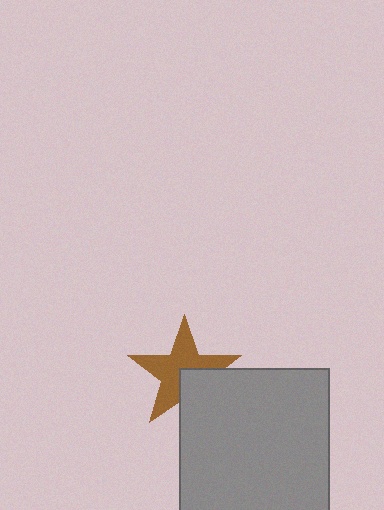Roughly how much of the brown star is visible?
Most of it is visible (roughly 67%).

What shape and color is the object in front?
The object in front is a gray square.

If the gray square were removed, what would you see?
You would see the complete brown star.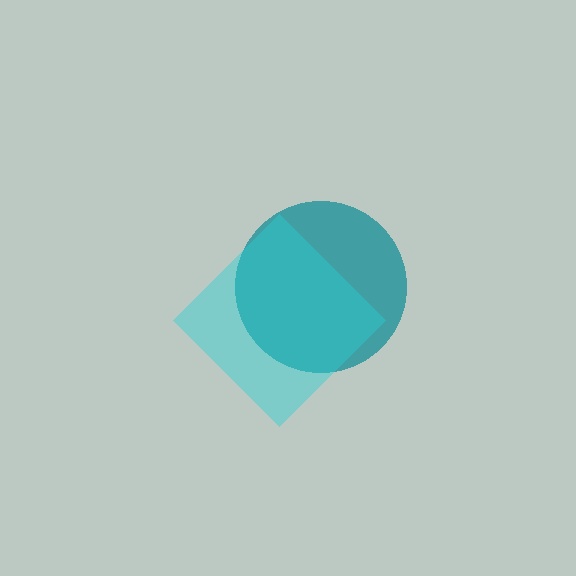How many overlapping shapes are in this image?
There are 2 overlapping shapes in the image.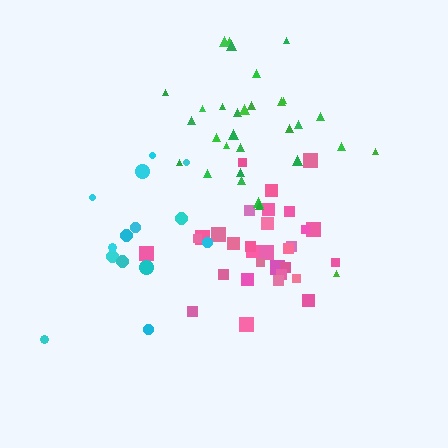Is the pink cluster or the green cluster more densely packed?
Pink.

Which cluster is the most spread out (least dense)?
Cyan.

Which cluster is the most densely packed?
Pink.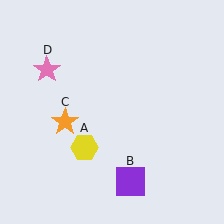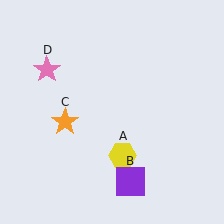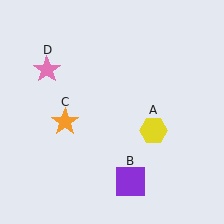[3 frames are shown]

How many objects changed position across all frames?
1 object changed position: yellow hexagon (object A).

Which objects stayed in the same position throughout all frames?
Purple square (object B) and orange star (object C) and pink star (object D) remained stationary.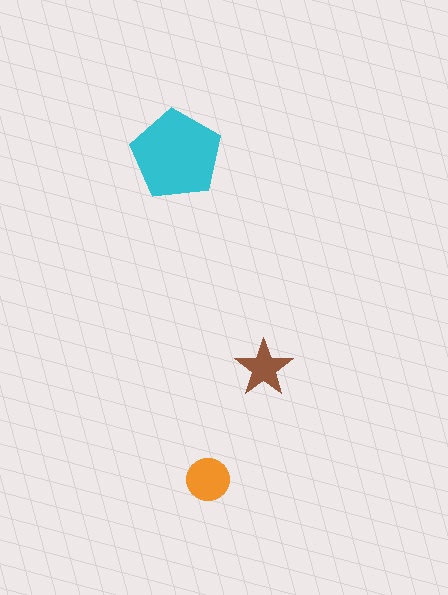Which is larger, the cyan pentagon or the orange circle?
The cyan pentagon.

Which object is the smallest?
The brown star.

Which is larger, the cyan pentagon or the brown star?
The cyan pentagon.